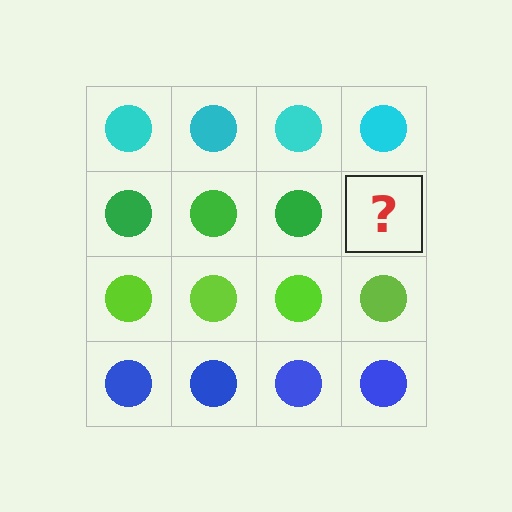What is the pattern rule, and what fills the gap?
The rule is that each row has a consistent color. The gap should be filled with a green circle.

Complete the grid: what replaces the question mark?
The question mark should be replaced with a green circle.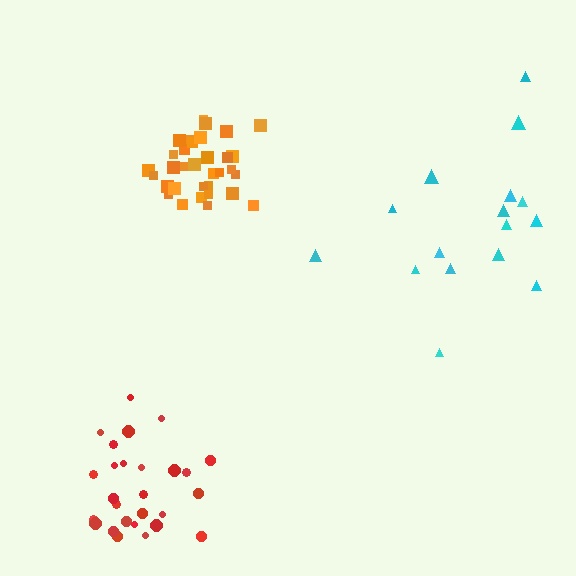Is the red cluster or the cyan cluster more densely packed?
Red.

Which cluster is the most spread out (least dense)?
Cyan.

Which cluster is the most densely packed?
Orange.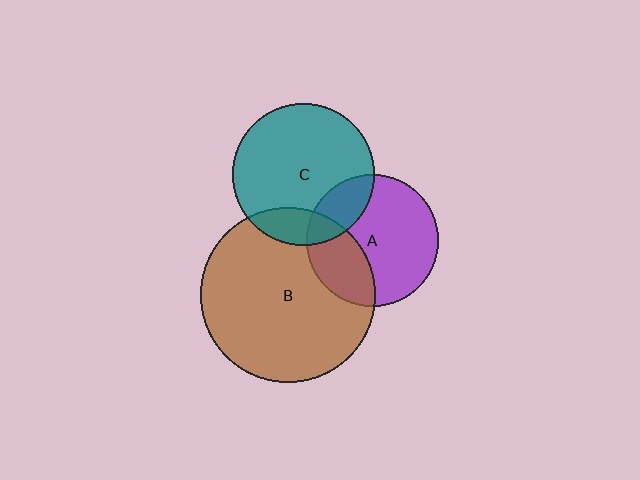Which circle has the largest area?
Circle B (brown).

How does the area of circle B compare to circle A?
Approximately 1.7 times.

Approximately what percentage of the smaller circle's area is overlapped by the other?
Approximately 15%.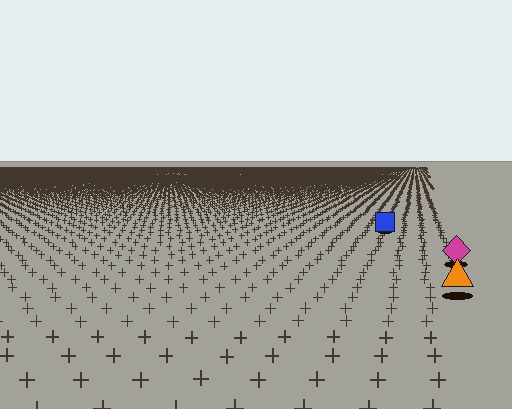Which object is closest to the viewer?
The orange triangle is closest. The texture marks near it are larger and more spread out.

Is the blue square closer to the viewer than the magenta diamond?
No. The magenta diamond is closer — you can tell from the texture gradient: the ground texture is coarser near it.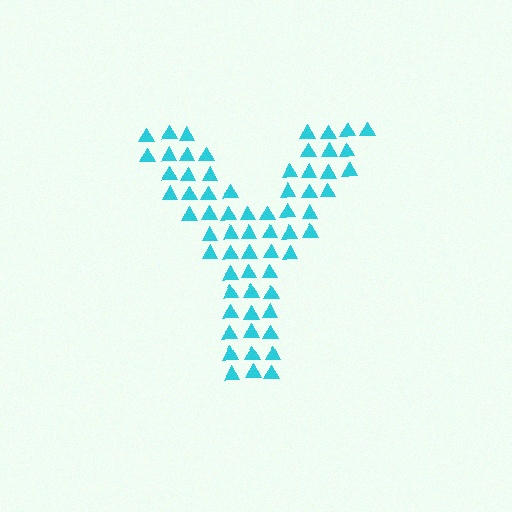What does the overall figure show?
The overall figure shows the letter Y.